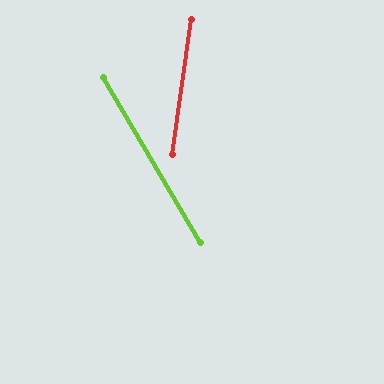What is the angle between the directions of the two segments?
Approximately 38 degrees.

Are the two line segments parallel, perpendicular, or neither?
Neither parallel nor perpendicular — they differ by about 38°.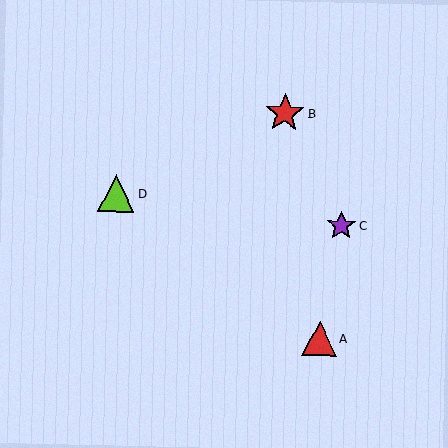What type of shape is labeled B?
Shape B is a red star.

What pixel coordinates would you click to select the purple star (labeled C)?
Click at (341, 226) to select the purple star C.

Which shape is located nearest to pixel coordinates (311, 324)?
The red triangle (labeled A) at (319, 338) is nearest to that location.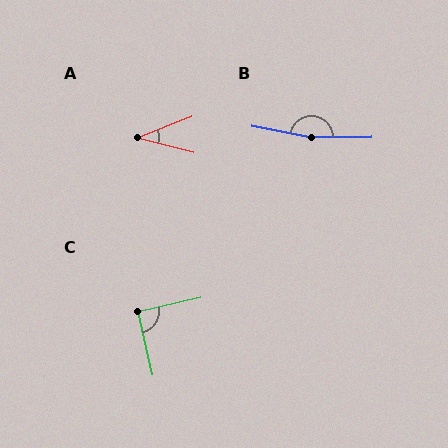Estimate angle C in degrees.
Approximately 90 degrees.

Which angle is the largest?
B, at approximately 168 degrees.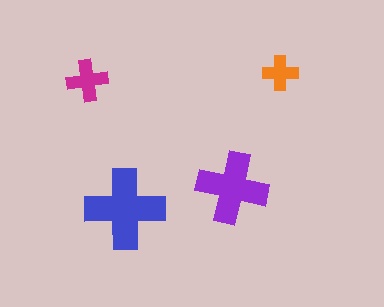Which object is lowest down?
The blue cross is bottommost.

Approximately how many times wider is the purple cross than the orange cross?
About 2 times wider.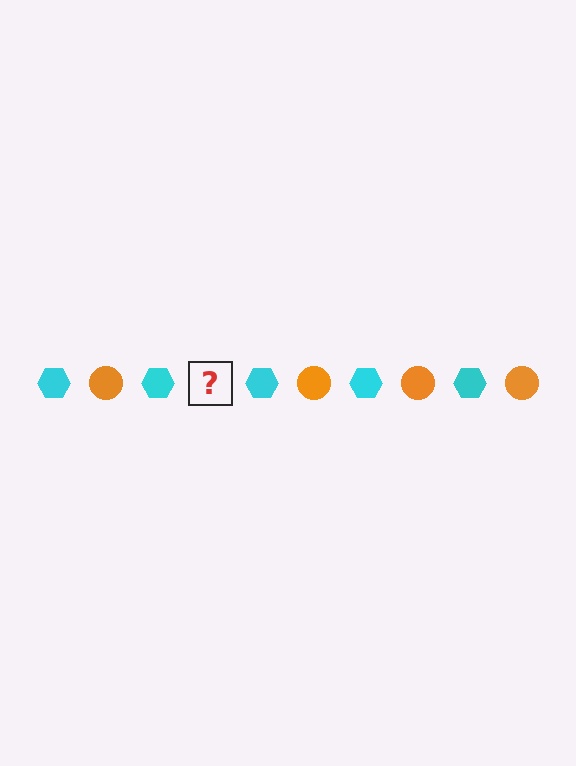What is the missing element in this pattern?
The missing element is an orange circle.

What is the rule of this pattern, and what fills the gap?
The rule is that the pattern alternates between cyan hexagon and orange circle. The gap should be filled with an orange circle.